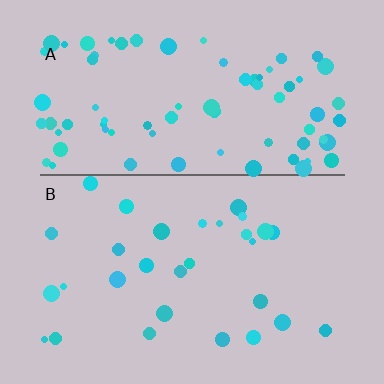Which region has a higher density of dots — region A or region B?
A (the top).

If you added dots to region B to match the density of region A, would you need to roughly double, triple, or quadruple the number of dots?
Approximately triple.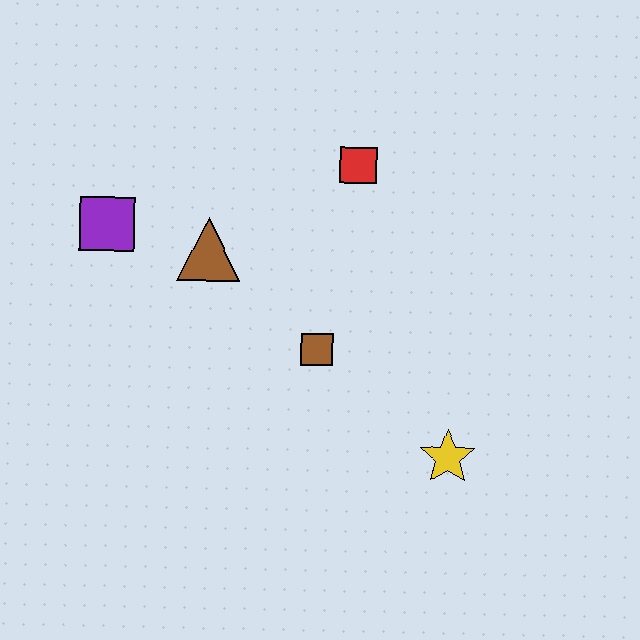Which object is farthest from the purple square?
The yellow star is farthest from the purple square.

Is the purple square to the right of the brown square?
No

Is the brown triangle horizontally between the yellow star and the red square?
No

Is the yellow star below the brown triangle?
Yes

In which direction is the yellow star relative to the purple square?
The yellow star is to the right of the purple square.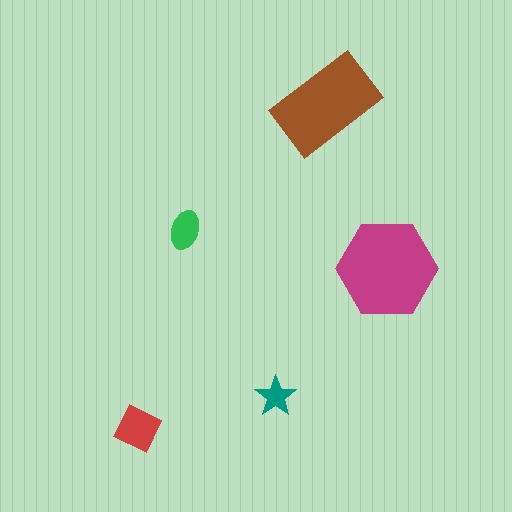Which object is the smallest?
The teal star.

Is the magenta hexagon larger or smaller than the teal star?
Larger.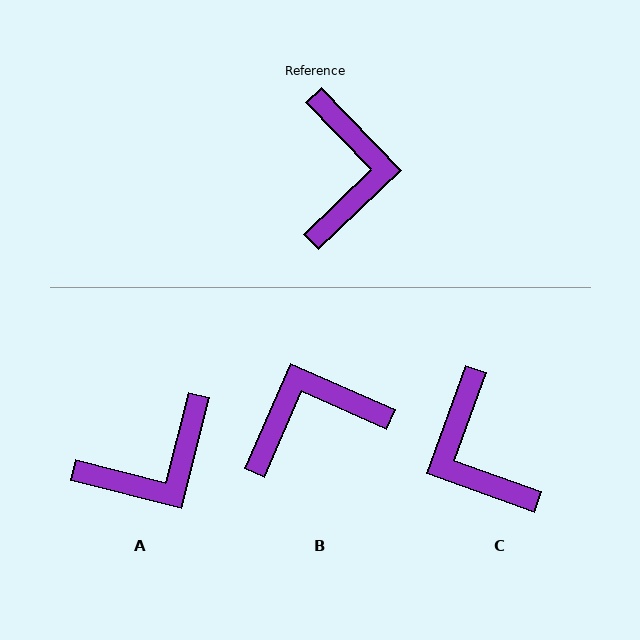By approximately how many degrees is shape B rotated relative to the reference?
Approximately 112 degrees counter-clockwise.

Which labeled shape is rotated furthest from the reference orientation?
C, about 154 degrees away.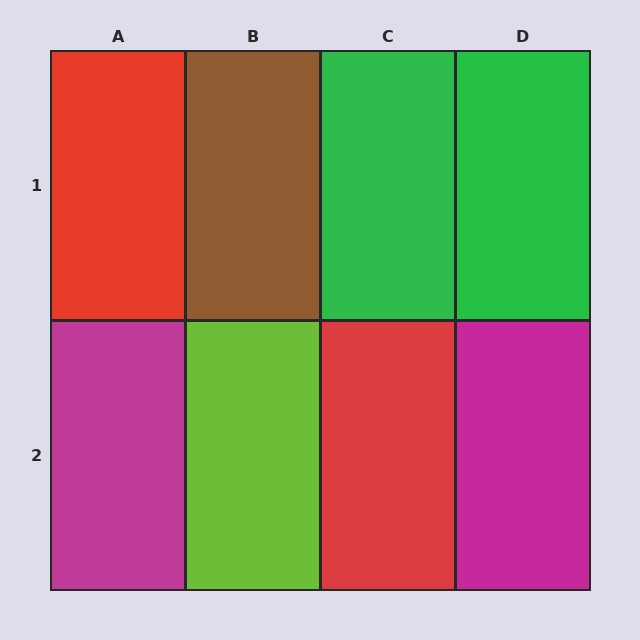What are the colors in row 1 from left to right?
Red, brown, green, green.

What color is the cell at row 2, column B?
Lime.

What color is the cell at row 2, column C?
Red.